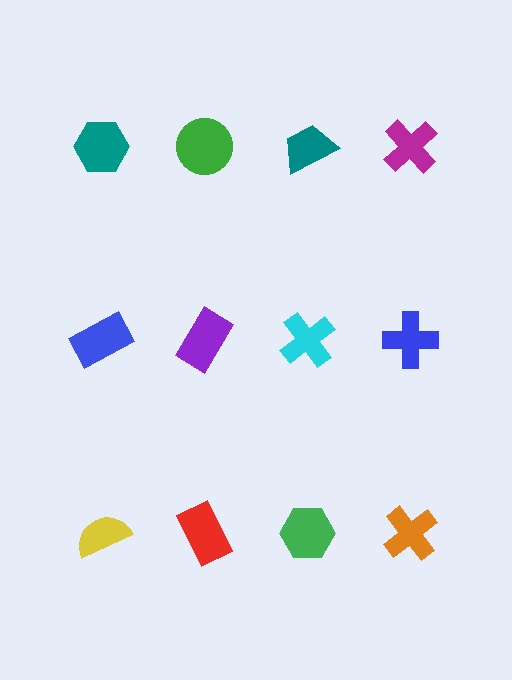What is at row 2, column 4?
A blue cross.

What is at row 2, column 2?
A purple rectangle.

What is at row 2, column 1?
A blue rectangle.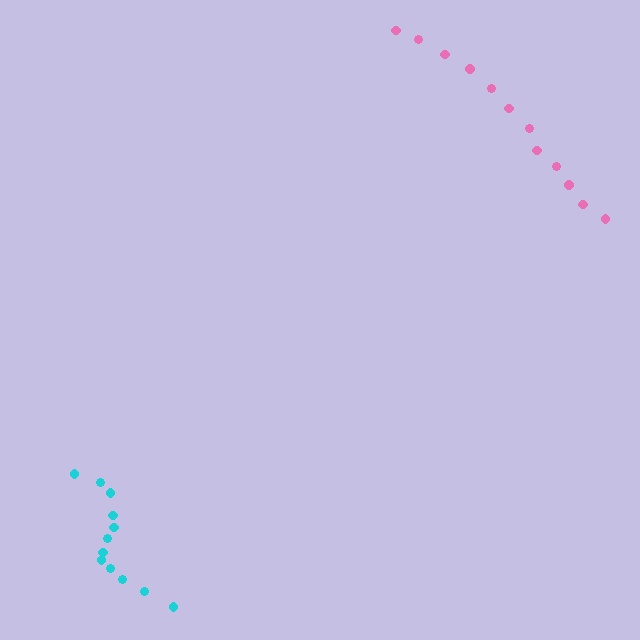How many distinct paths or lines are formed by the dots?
There are 2 distinct paths.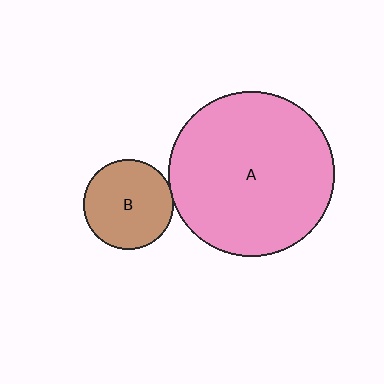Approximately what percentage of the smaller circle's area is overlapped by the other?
Approximately 5%.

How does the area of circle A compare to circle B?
Approximately 3.4 times.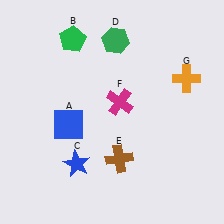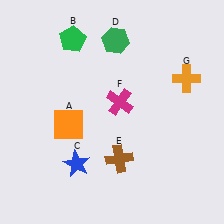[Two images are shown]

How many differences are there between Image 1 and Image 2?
There is 1 difference between the two images.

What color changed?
The square (A) changed from blue in Image 1 to orange in Image 2.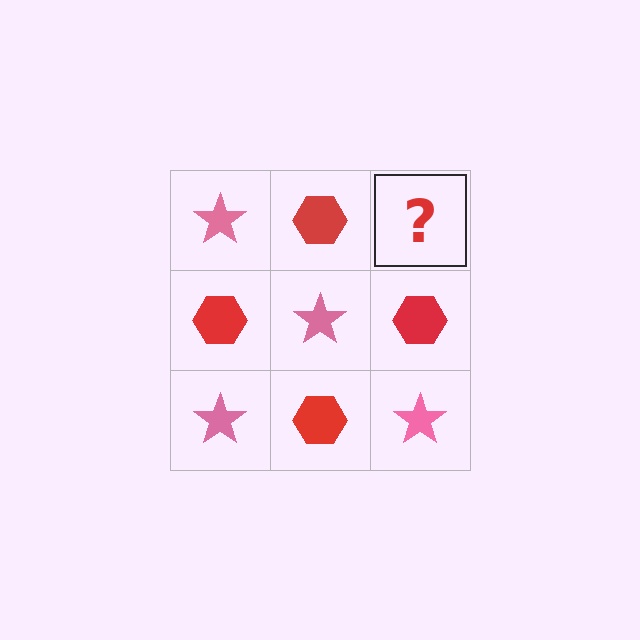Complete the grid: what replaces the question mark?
The question mark should be replaced with a pink star.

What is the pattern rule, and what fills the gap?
The rule is that it alternates pink star and red hexagon in a checkerboard pattern. The gap should be filled with a pink star.